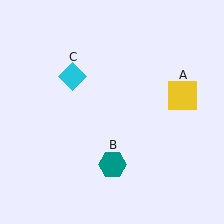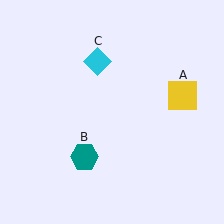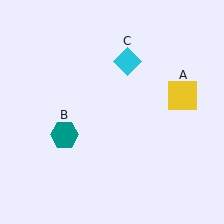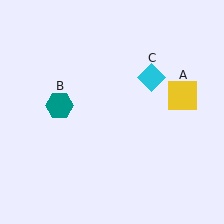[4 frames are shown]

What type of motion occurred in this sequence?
The teal hexagon (object B), cyan diamond (object C) rotated clockwise around the center of the scene.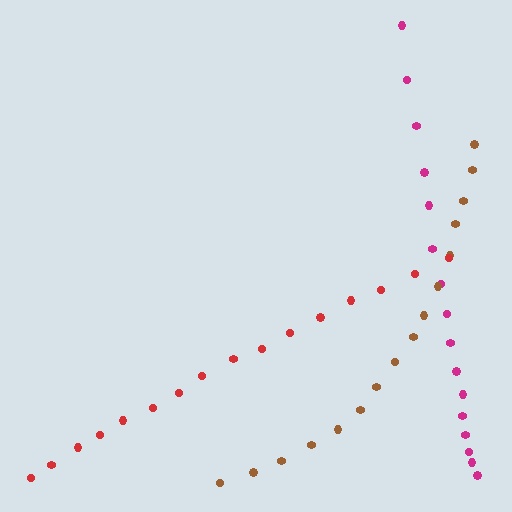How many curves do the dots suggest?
There are 3 distinct paths.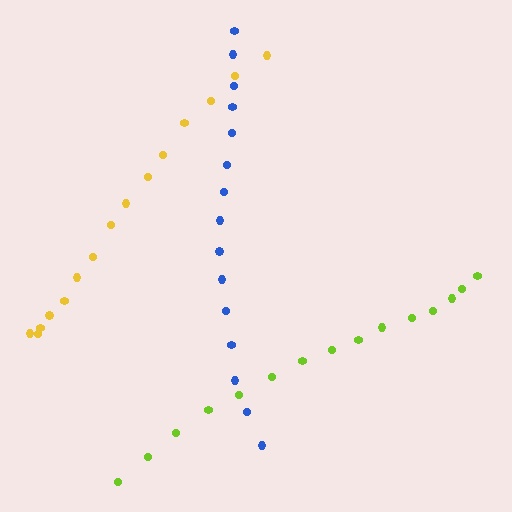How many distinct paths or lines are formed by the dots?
There are 3 distinct paths.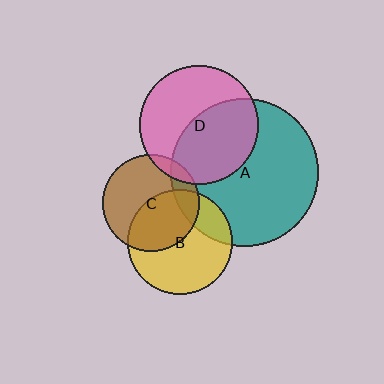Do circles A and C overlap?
Yes.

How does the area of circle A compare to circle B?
Approximately 2.0 times.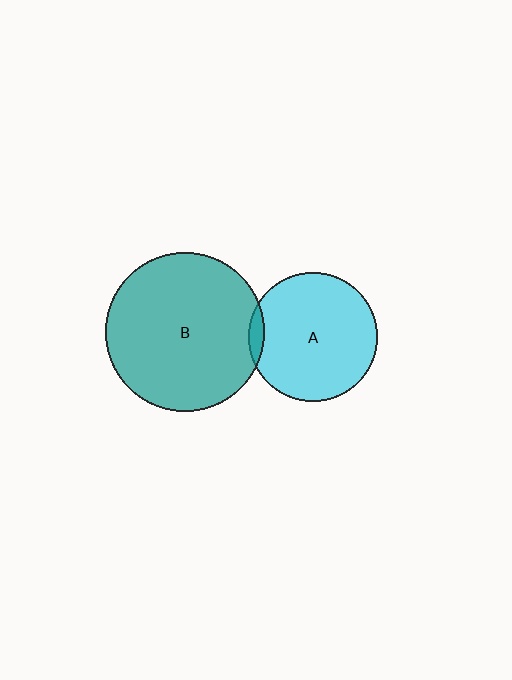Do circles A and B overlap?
Yes.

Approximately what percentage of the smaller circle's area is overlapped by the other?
Approximately 5%.